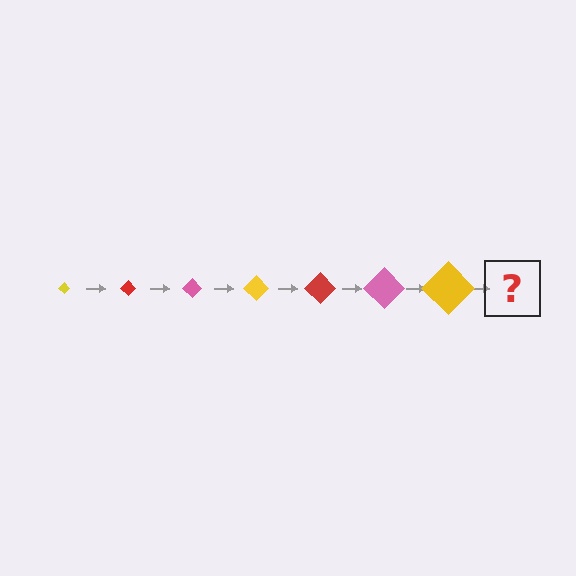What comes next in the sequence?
The next element should be a red diamond, larger than the previous one.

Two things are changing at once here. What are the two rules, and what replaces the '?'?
The two rules are that the diamond grows larger each step and the color cycles through yellow, red, and pink. The '?' should be a red diamond, larger than the previous one.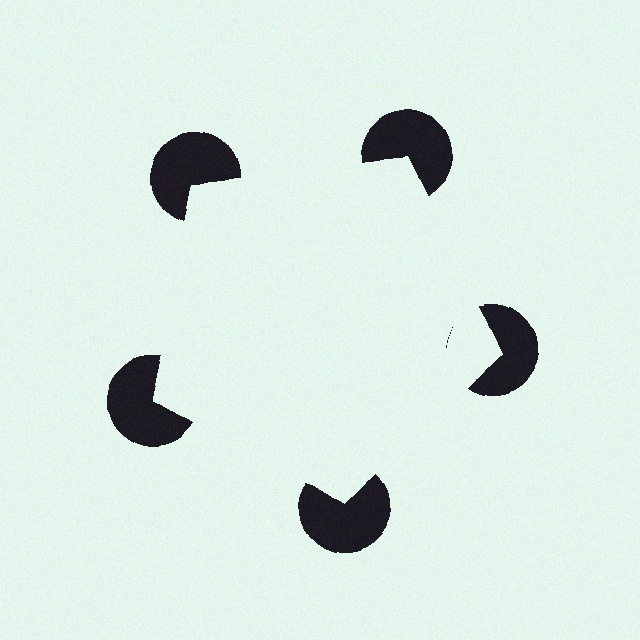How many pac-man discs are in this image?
There are 5 — one at each vertex of the illusory pentagon.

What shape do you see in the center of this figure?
An illusory pentagon — its edges are inferred from the aligned wedge cuts in the pac-man discs, not physically drawn.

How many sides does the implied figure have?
5 sides.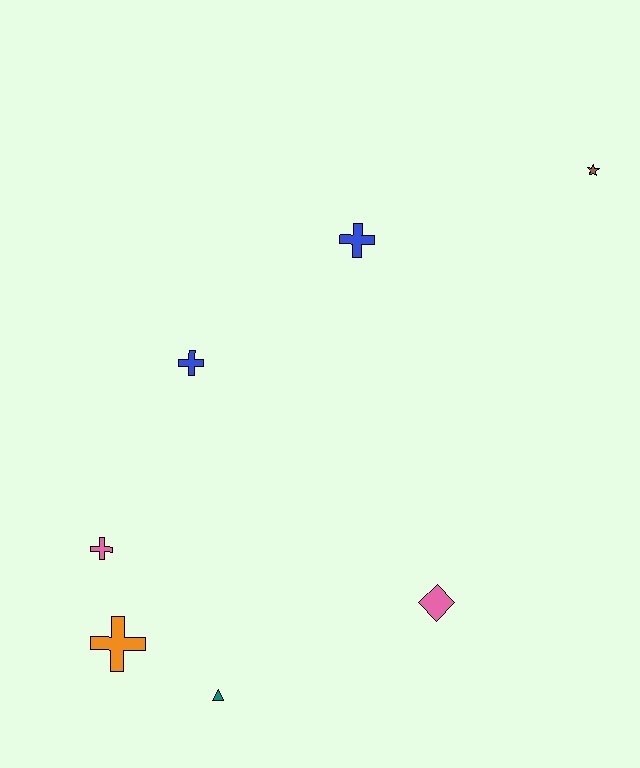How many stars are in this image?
There is 1 star.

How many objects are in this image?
There are 7 objects.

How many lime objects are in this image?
There are no lime objects.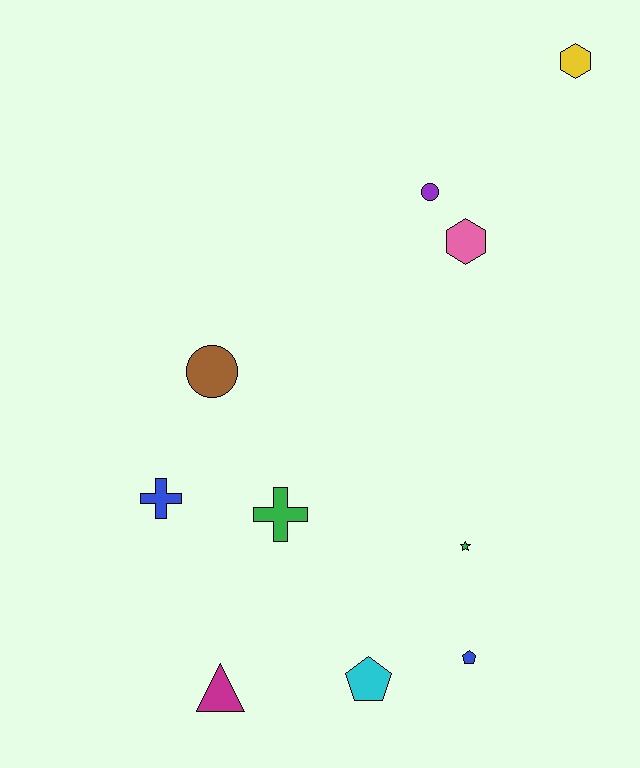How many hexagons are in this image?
There are 2 hexagons.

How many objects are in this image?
There are 10 objects.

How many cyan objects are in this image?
There is 1 cyan object.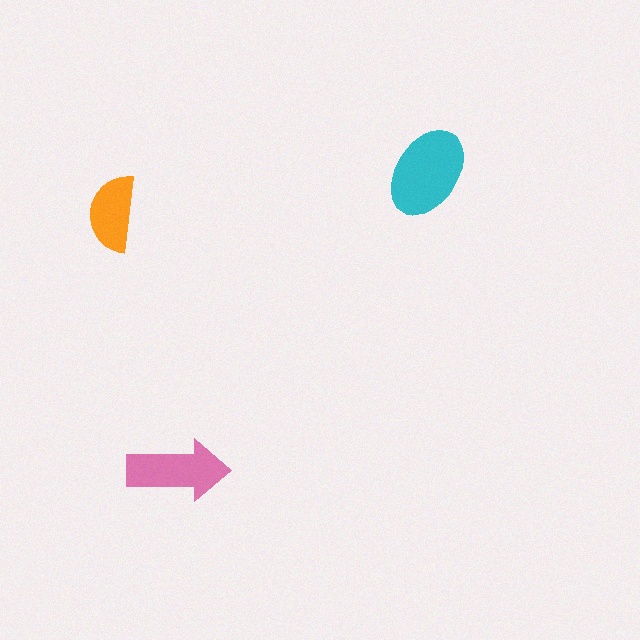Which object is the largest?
The cyan ellipse.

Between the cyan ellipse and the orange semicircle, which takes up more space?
The cyan ellipse.